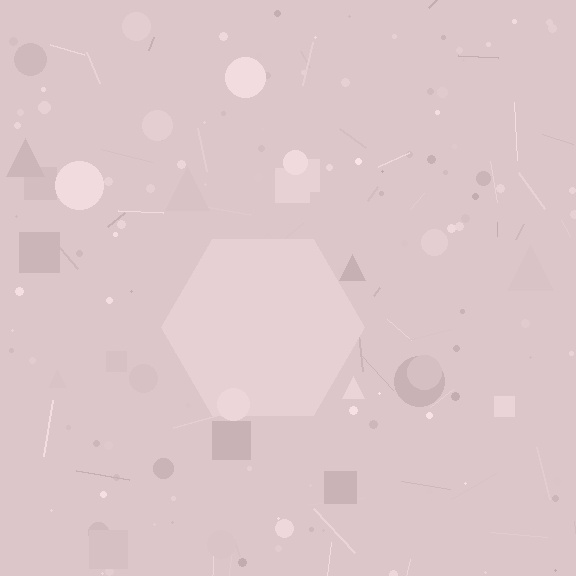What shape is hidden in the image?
A hexagon is hidden in the image.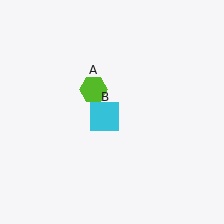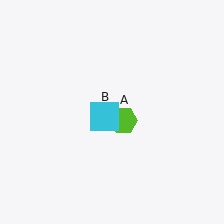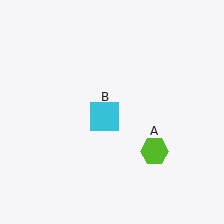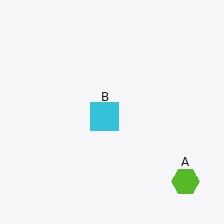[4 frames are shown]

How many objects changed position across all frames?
1 object changed position: lime hexagon (object A).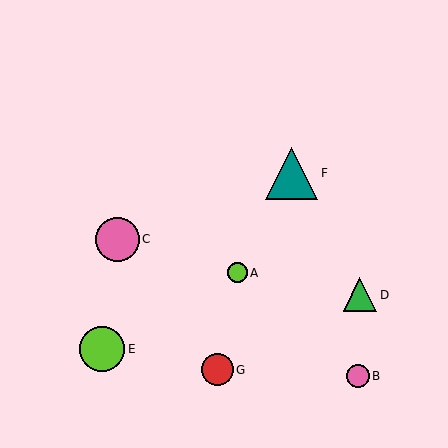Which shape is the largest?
The teal triangle (labeled F) is the largest.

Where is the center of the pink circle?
The center of the pink circle is at (117, 239).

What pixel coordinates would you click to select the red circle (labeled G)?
Click at (217, 370) to select the red circle G.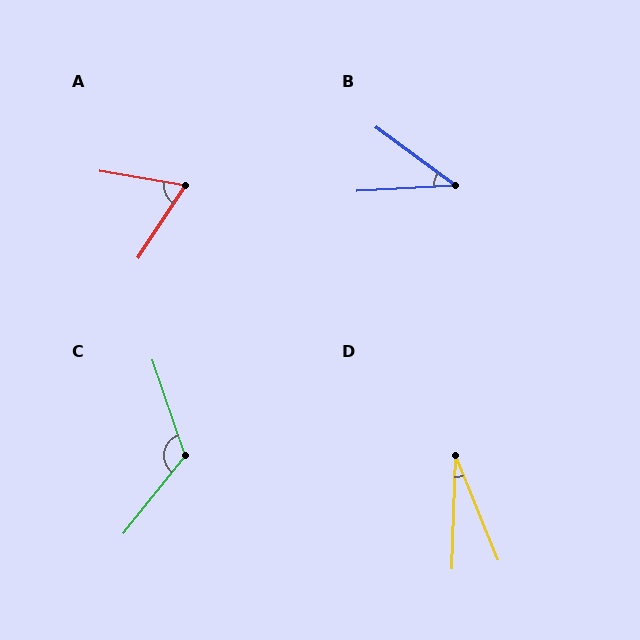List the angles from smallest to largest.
D (24°), B (40°), A (66°), C (123°).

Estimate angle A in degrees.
Approximately 66 degrees.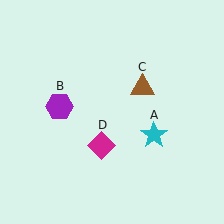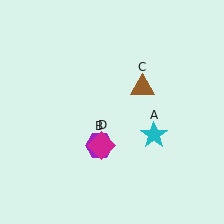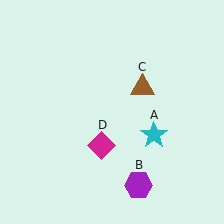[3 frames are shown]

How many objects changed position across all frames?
1 object changed position: purple hexagon (object B).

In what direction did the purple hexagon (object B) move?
The purple hexagon (object B) moved down and to the right.